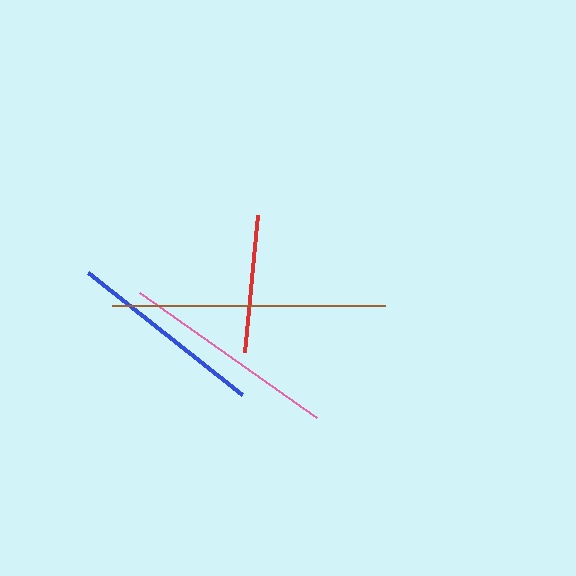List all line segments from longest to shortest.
From longest to shortest: brown, pink, blue, red.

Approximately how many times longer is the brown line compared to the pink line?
The brown line is approximately 1.3 times the length of the pink line.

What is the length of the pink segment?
The pink segment is approximately 217 pixels long.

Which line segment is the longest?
The brown line is the longest at approximately 273 pixels.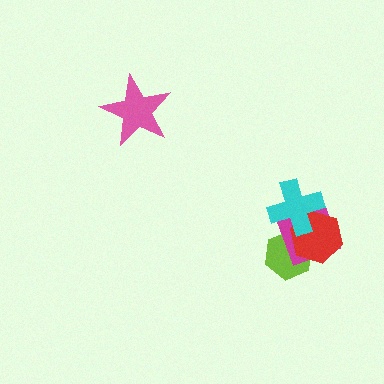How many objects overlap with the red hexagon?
3 objects overlap with the red hexagon.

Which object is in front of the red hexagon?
The cyan cross is in front of the red hexagon.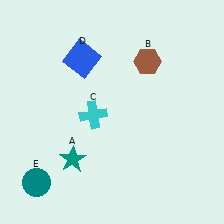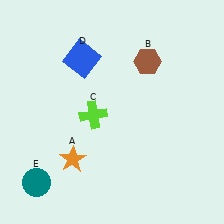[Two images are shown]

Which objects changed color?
A changed from teal to orange. C changed from cyan to lime.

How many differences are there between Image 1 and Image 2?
There are 2 differences between the two images.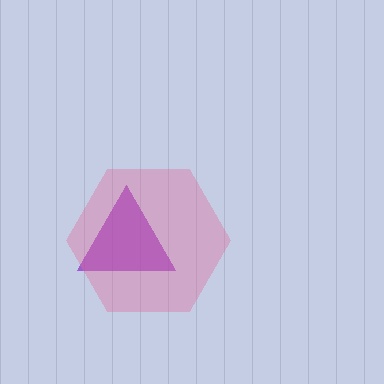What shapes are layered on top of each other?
The layered shapes are: a purple triangle, a pink hexagon.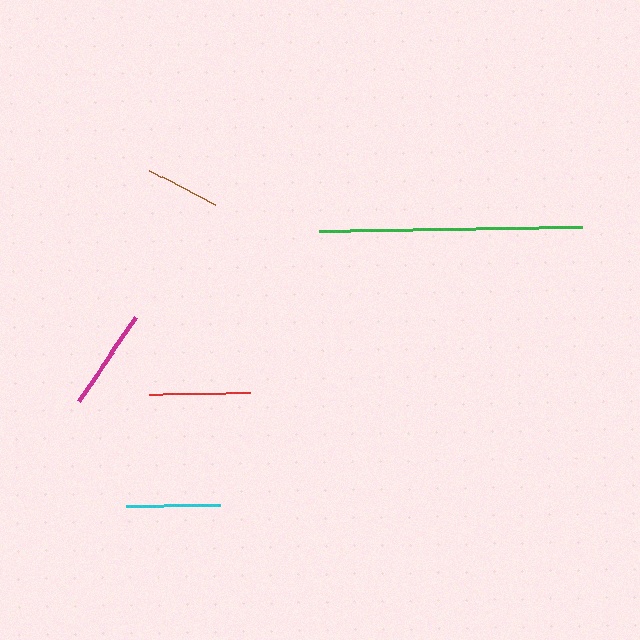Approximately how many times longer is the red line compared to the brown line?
The red line is approximately 1.4 times the length of the brown line.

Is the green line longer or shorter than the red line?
The green line is longer than the red line.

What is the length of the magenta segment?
The magenta segment is approximately 101 pixels long.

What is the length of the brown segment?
The brown segment is approximately 74 pixels long.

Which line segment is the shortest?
The brown line is the shortest at approximately 74 pixels.